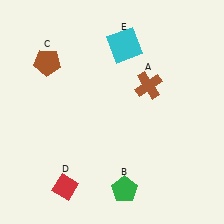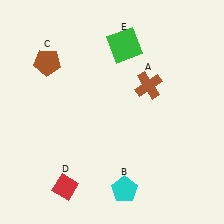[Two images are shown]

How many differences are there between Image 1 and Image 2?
There are 2 differences between the two images.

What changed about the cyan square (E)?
In Image 1, E is cyan. In Image 2, it changed to green.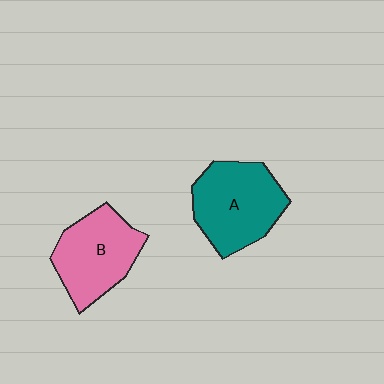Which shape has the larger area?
Shape A (teal).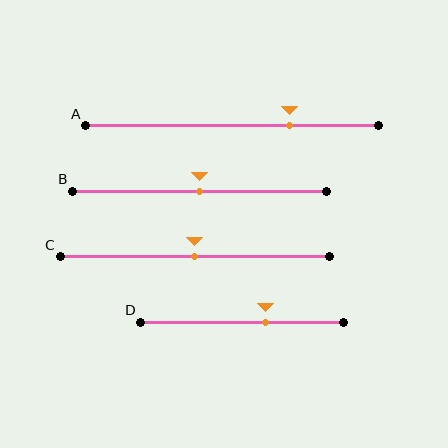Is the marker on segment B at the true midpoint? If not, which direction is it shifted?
Yes, the marker on segment B is at the true midpoint.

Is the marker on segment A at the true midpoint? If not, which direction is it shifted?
No, the marker on segment A is shifted to the right by about 20% of the segment length.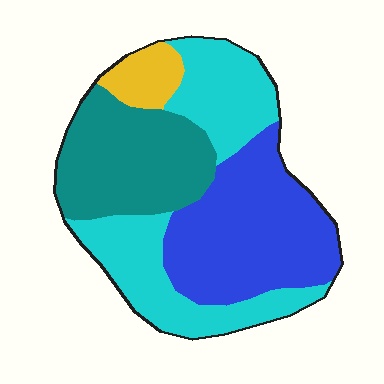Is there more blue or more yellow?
Blue.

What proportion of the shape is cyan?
Cyan takes up about one third (1/3) of the shape.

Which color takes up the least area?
Yellow, at roughly 5%.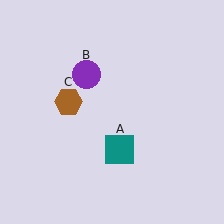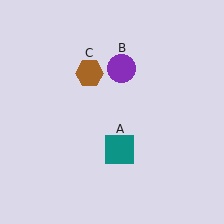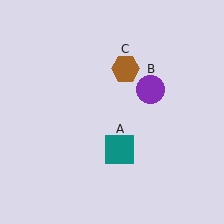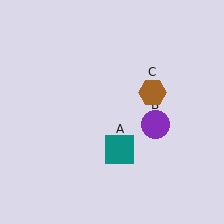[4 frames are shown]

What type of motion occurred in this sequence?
The purple circle (object B), brown hexagon (object C) rotated clockwise around the center of the scene.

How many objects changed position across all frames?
2 objects changed position: purple circle (object B), brown hexagon (object C).